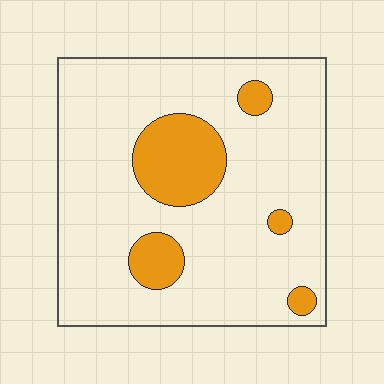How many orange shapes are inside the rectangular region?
5.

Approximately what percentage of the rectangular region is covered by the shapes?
Approximately 15%.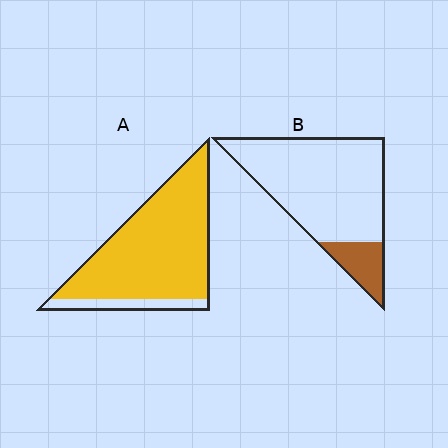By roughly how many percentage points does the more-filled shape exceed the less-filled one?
By roughly 70 percentage points (A over B).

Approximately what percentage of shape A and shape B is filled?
A is approximately 85% and B is approximately 15%.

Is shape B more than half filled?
No.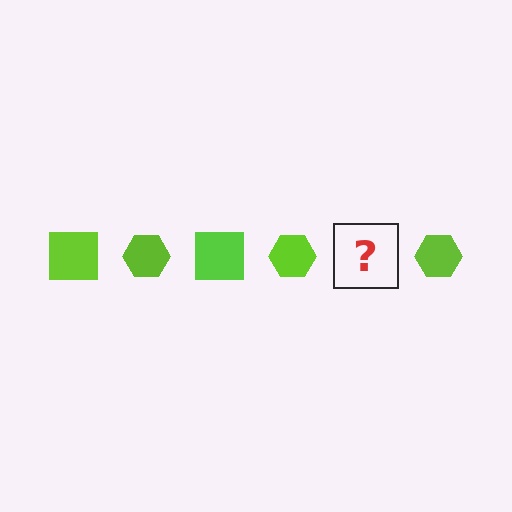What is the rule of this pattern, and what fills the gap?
The rule is that the pattern cycles through square, hexagon shapes in lime. The gap should be filled with a lime square.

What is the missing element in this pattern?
The missing element is a lime square.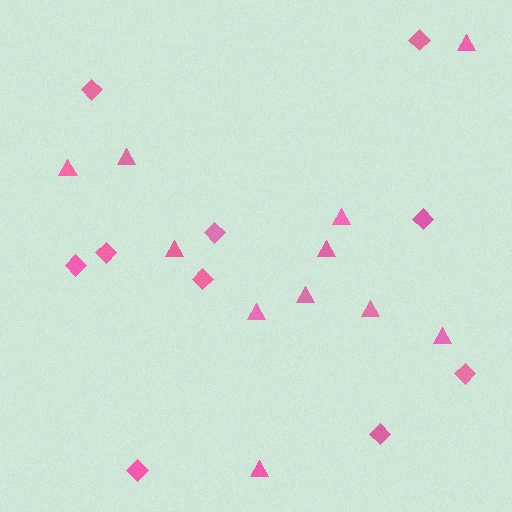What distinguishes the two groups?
There are 2 groups: one group of triangles (11) and one group of diamonds (10).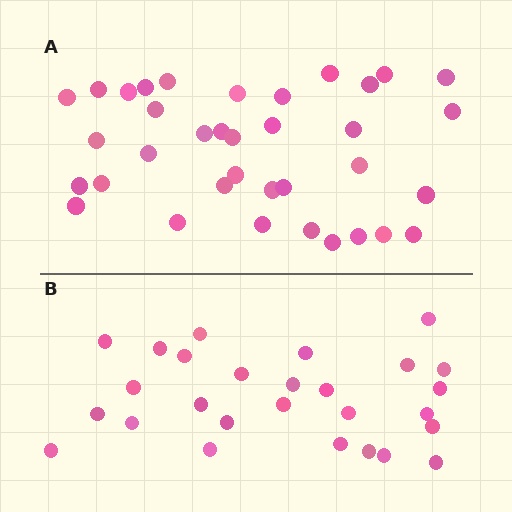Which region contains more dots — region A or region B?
Region A (the top region) has more dots.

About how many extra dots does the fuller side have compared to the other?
Region A has roughly 8 or so more dots than region B.